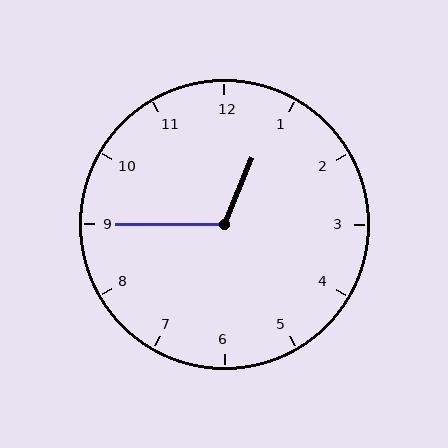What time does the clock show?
12:45.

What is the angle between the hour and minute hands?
Approximately 112 degrees.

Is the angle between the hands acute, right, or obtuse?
It is obtuse.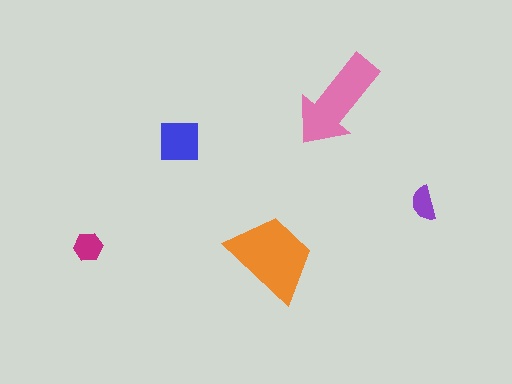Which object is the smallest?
The purple semicircle.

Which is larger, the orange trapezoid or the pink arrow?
The orange trapezoid.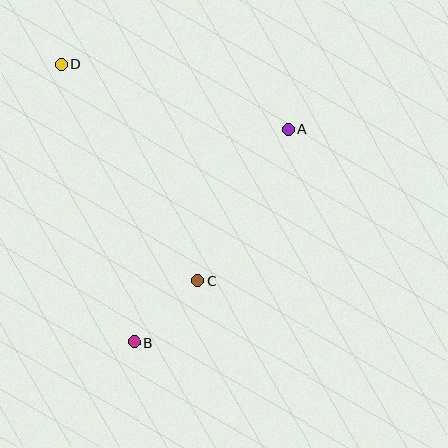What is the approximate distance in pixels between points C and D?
The distance between C and D is approximately 255 pixels.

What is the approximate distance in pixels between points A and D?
The distance between A and D is approximately 236 pixels.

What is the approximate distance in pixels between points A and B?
The distance between A and B is approximately 262 pixels.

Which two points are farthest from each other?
Points B and D are farthest from each other.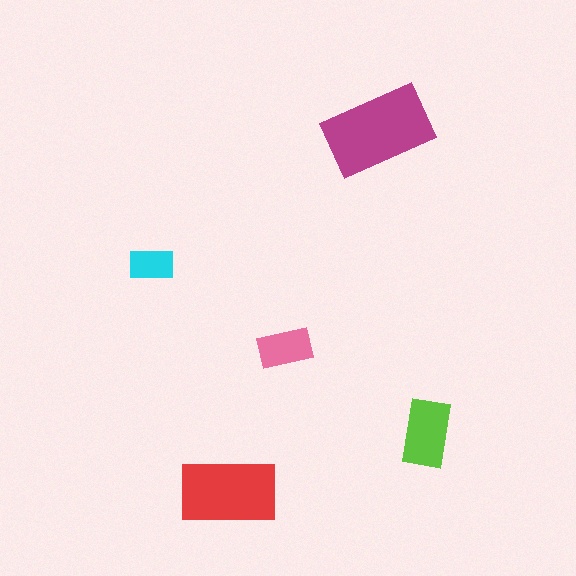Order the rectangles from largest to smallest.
the magenta one, the red one, the lime one, the pink one, the cyan one.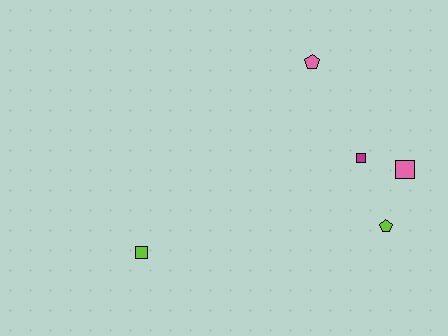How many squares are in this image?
There are 3 squares.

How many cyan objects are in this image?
There are no cyan objects.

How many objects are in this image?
There are 5 objects.